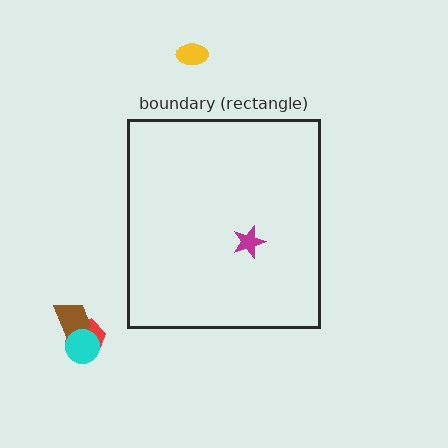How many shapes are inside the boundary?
1 inside, 4 outside.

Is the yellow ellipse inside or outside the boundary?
Outside.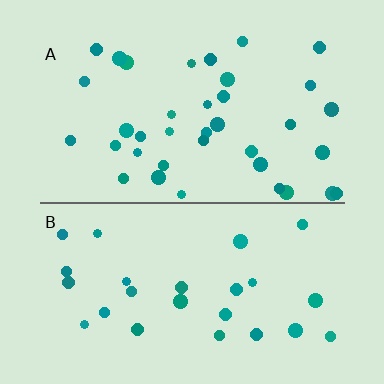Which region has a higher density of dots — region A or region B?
A (the top).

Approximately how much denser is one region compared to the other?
Approximately 1.4× — region A over region B.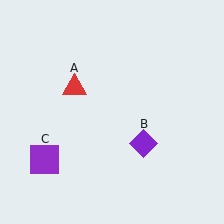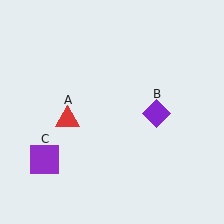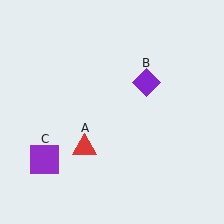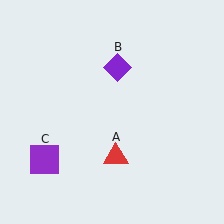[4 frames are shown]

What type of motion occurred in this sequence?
The red triangle (object A), purple diamond (object B) rotated counterclockwise around the center of the scene.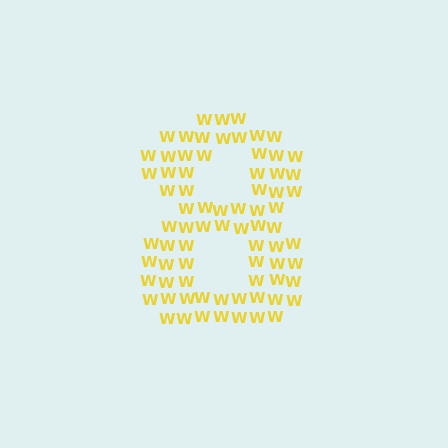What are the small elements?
The small elements are letter W's.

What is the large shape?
The large shape is the digit 8.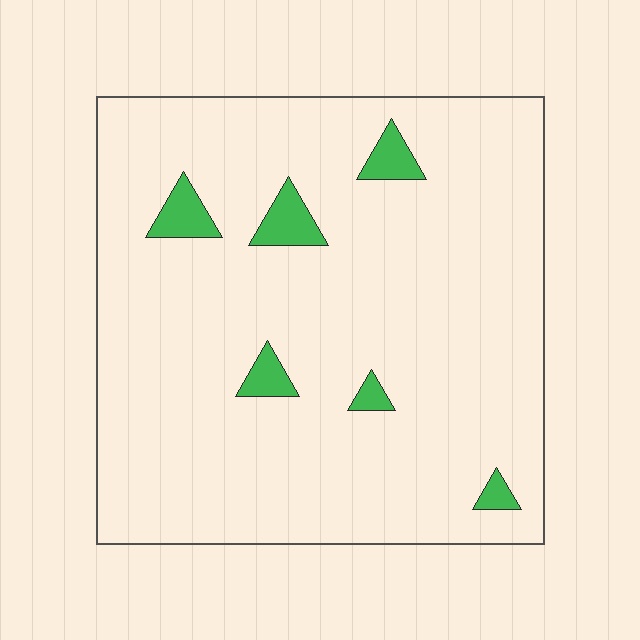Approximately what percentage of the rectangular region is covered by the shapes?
Approximately 5%.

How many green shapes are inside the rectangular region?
6.